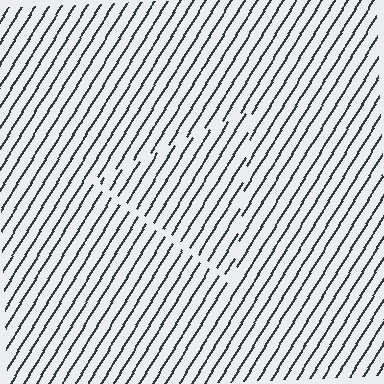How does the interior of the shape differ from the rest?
The interior of the shape contains the same grating, shifted by half a period — the contour is defined by the phase discontinuity where line-ends from the inner and outer gratings abut.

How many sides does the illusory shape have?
3 sides — the line-ends trace a triangle.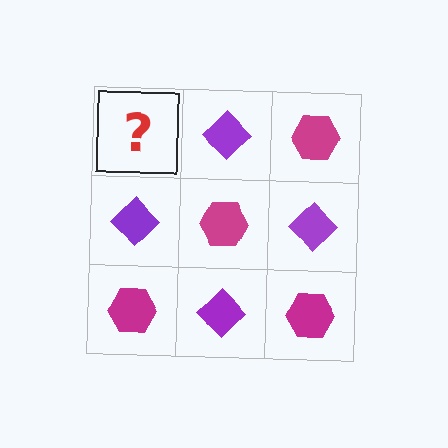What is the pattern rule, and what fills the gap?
The rule is that it alternates magenta hexagon and purple diamond in a checkerboard pattern. The gap should be filled with a magenta hexagon.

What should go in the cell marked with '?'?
The missing cell should contain a magenta hexagon.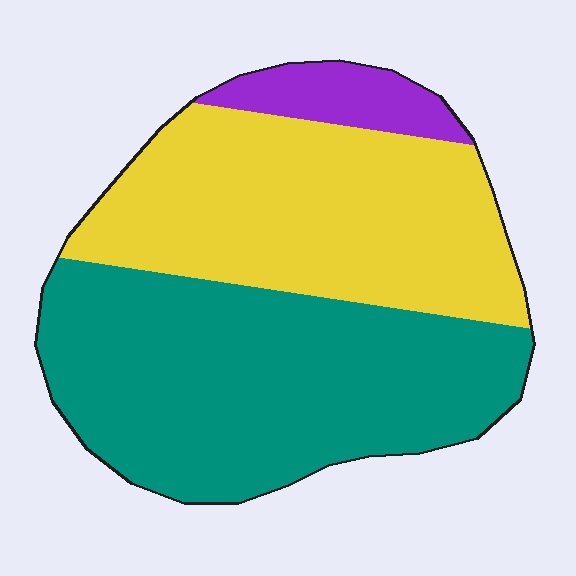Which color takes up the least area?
Purple, at roughly 10%.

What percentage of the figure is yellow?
Yellow takes up about two fifths (2/5) of the figure.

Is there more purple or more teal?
Teal.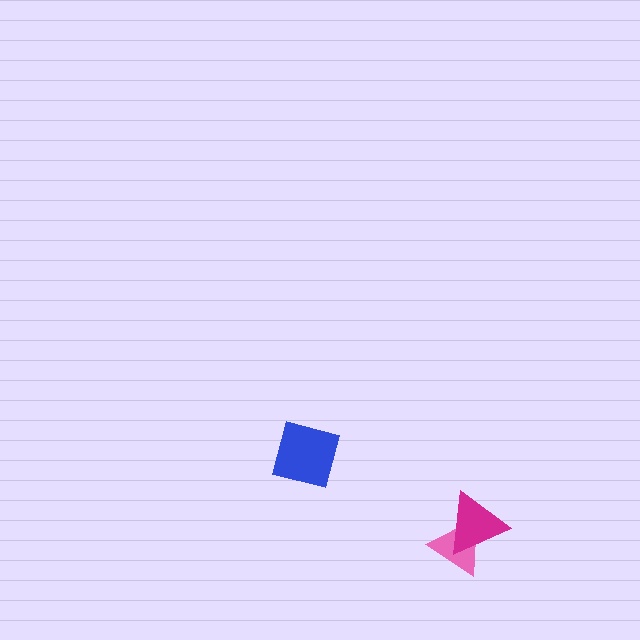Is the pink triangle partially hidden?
Yes, it is partially covered by another shape.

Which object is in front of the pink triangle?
The magenta triangle is in front of the pink triangle.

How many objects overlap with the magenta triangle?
1 object overlaps with the magenta triangle.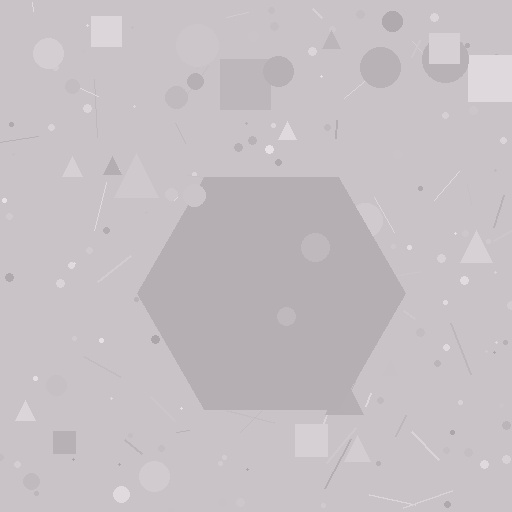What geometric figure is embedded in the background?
A hexagon is embedded in the background.